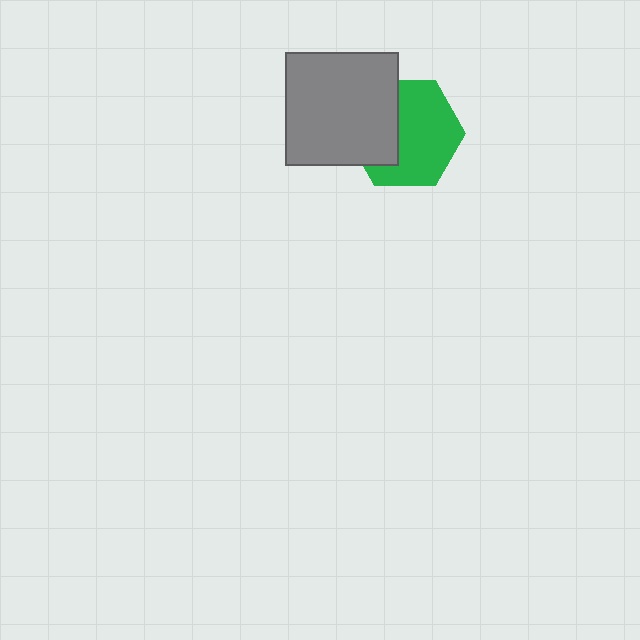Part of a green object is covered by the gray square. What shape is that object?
It is a hexagon.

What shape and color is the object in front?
The object in front is a gray square.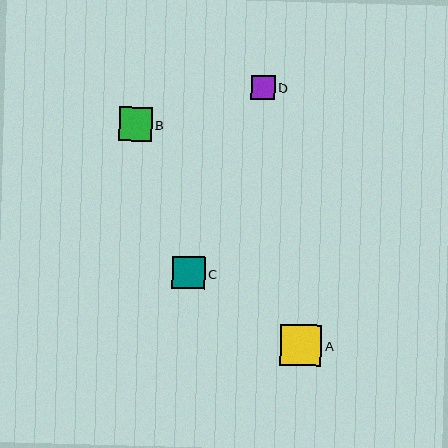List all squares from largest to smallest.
From largest to smallest: A, B, C, D.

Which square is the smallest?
Square D is the smallest with a size of approximately 24 pixels.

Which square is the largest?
Square A is the largest with a size of approximately 41 pixels.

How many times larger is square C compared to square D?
Square C is approximately 1.3 times the size of square D.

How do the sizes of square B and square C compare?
Square B and square C are approximately the same size.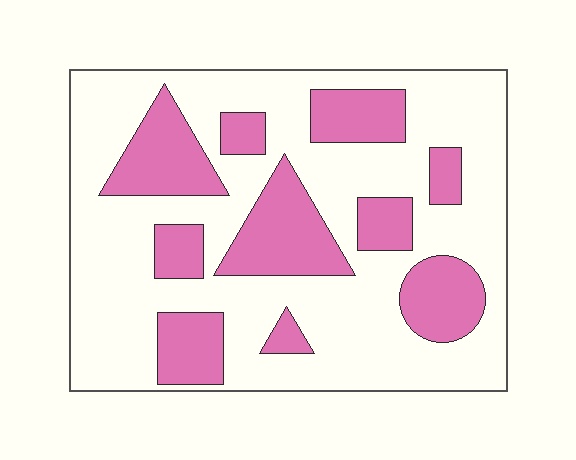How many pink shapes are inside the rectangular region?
10.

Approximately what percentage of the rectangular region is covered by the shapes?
Approximately 30%.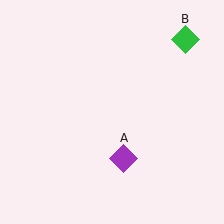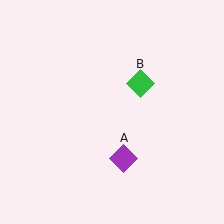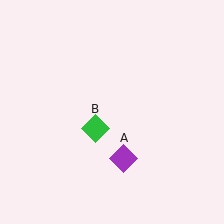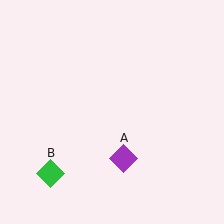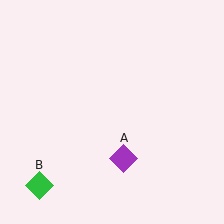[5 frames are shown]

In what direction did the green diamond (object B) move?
The green diamond (object B) moved down and to the left.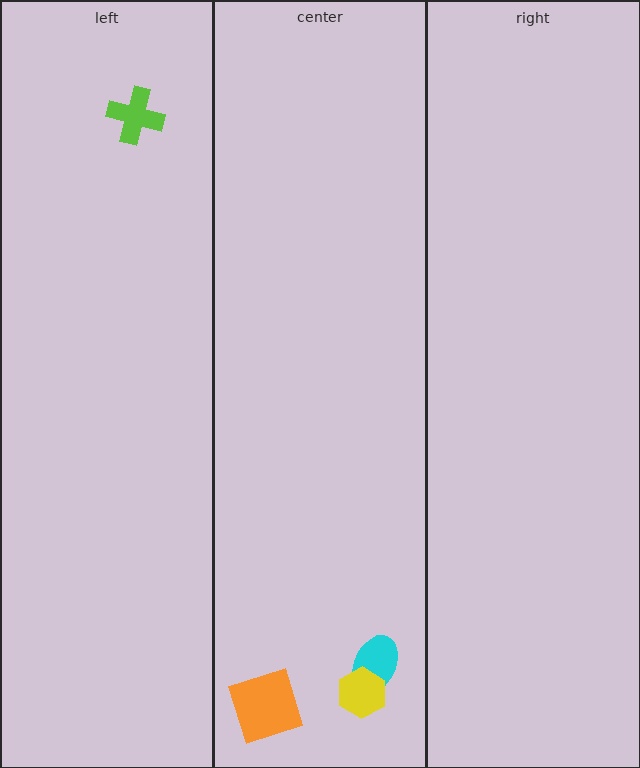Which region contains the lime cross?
The left region.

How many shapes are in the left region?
1.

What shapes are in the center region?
The orange square, the cyan ellipse, the yellow hexagon.